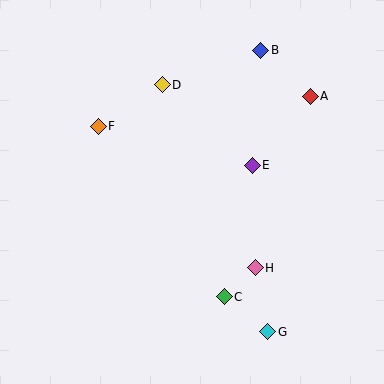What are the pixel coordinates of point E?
Point E is at (252, 165).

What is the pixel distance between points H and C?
The distance between H and C is 43 pixels.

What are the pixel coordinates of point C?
Point C is at (224, 297).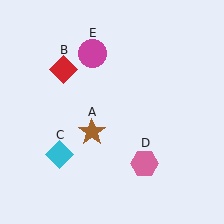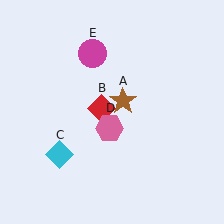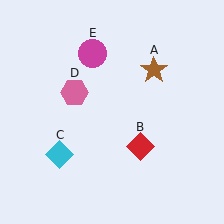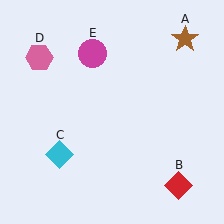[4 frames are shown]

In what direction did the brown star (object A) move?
The brown star (object A) moved up and to the right.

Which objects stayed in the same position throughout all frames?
Cyan diamond (object C) and magenta circle (object E) remained stationary.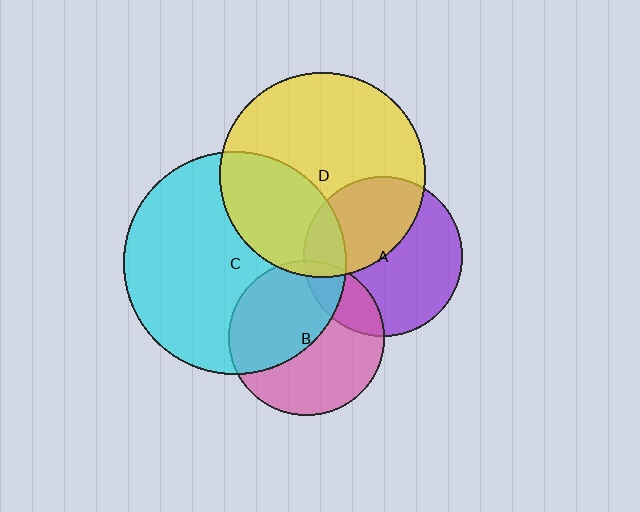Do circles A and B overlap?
Yes.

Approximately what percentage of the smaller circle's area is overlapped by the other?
Approximately 20%.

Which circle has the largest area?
Circle C (cyan).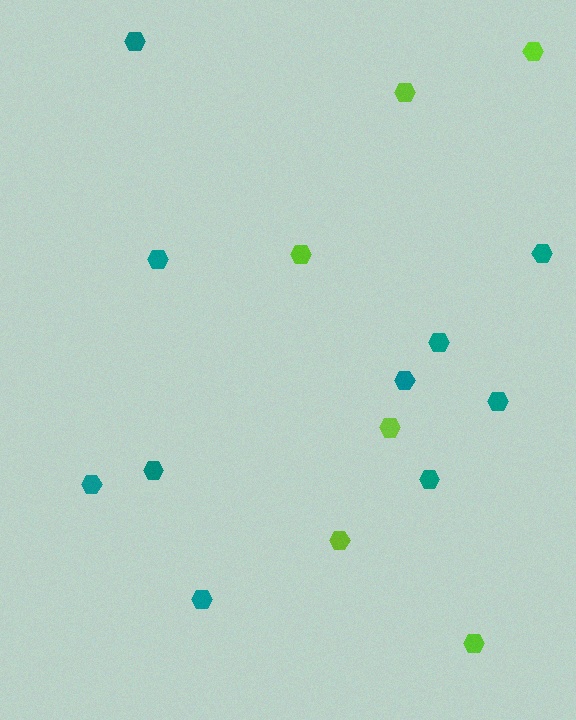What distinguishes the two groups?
There are 2 groups: one group of teal hexagons (10) and one group of lime hexagons (6).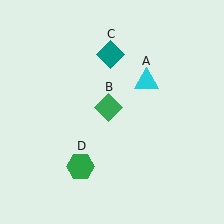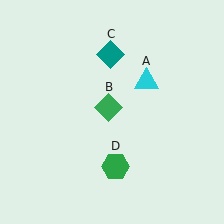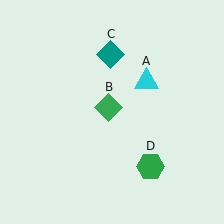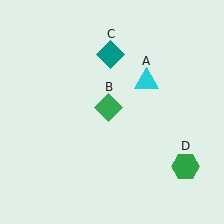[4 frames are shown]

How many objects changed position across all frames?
1 object changed position: green hexagon (object D).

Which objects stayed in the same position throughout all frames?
Cyan triangle (object A) and green diamond (object B) and teal diamond (object C) remained stationary.